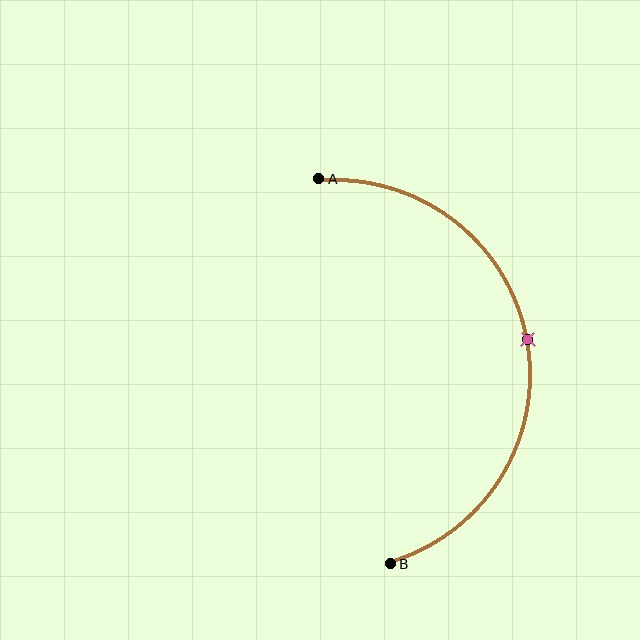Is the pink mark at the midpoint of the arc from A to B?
Yes. The pink mark lies on the arc at equal arc-length from both A and B — it is the arc midpoint.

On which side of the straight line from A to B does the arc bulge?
The arc bulges to the right of the straight line connecting A and B.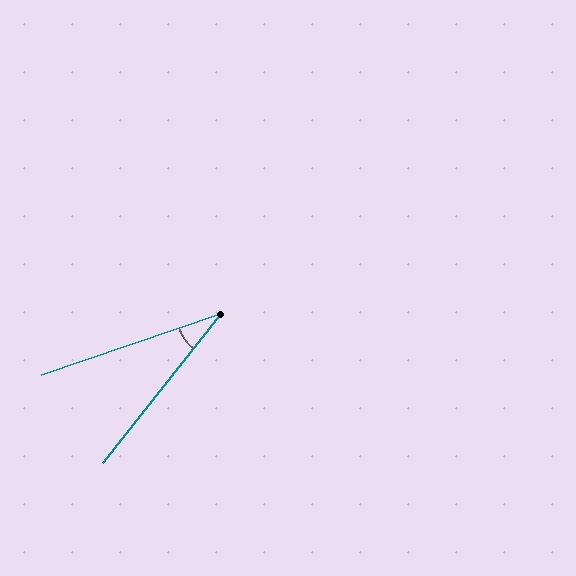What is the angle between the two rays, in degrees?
Approximately 33 degrees.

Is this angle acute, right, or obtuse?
It is acute.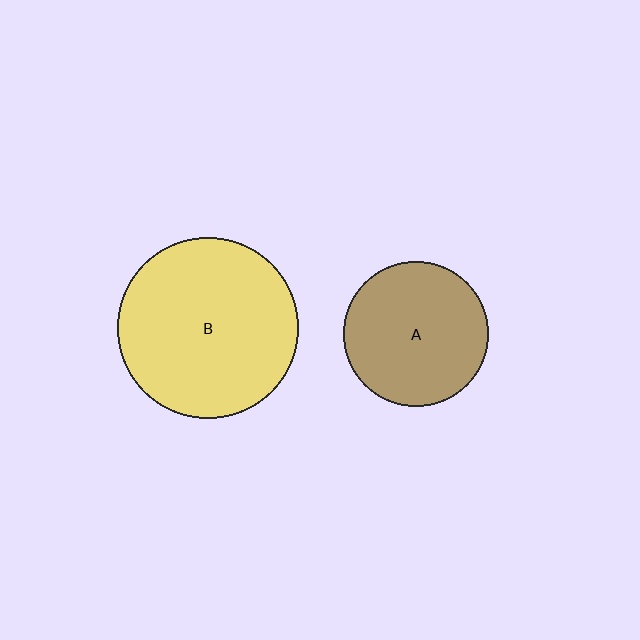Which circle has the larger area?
Circle B (yellow).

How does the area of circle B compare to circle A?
Approximately 1.6 times.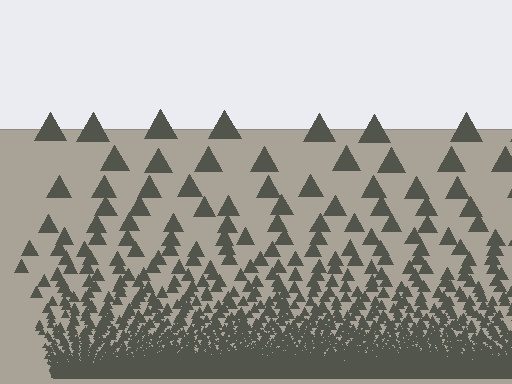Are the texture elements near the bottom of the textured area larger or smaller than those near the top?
Smaller. The gradient is inverted — elements near the bottom are smaller and denser.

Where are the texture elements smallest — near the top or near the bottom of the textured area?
Near the bottom.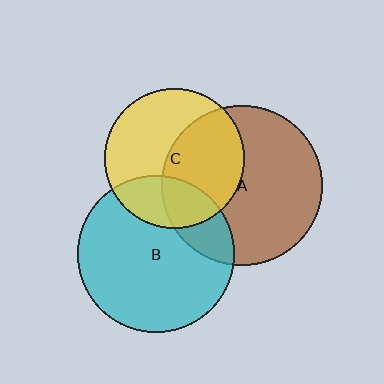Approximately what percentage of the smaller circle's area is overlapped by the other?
Approximately 45%.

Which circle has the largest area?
Circle A (brown).